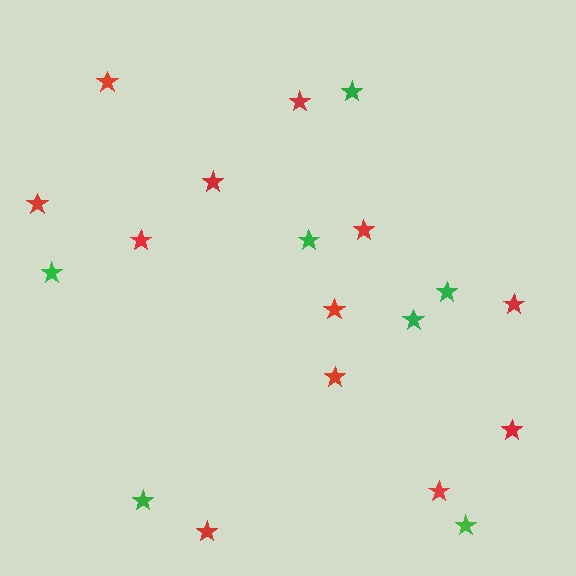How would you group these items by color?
There are 2 groups: one group of green stars (7) and one group of red stars (12).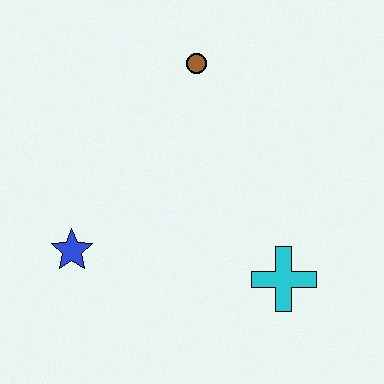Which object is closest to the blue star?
The cyan cross is closest to the blue star.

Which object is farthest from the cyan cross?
The brown circle is farthest from the cyan cross.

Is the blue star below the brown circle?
Yes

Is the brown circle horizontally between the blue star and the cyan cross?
Yes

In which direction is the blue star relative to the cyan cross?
The blue star is to the left of the cyan cross.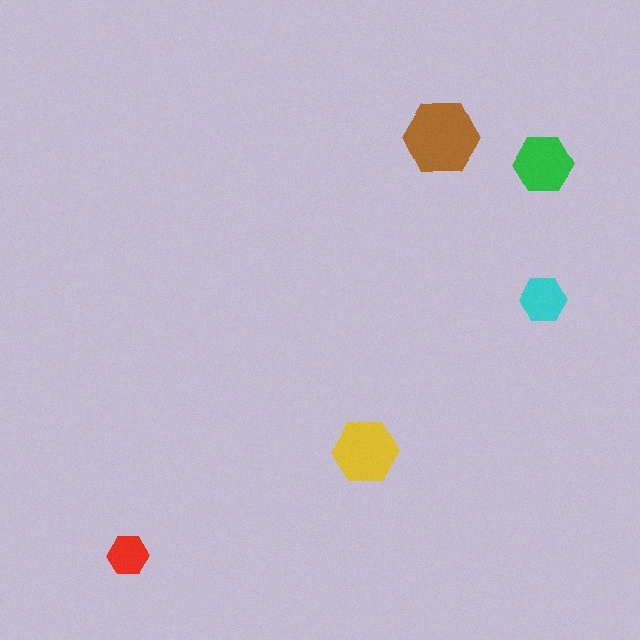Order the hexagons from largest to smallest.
the brown one, the yellow one, the green one, the cyan one, the red one.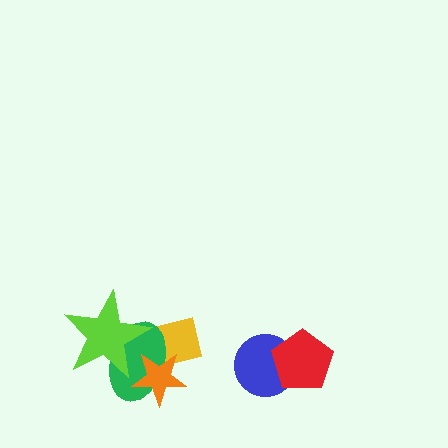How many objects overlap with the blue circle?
1 object overlaps with the blue circle.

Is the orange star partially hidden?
No, no other shape covers it.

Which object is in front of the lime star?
The orange star is in front of the lime star.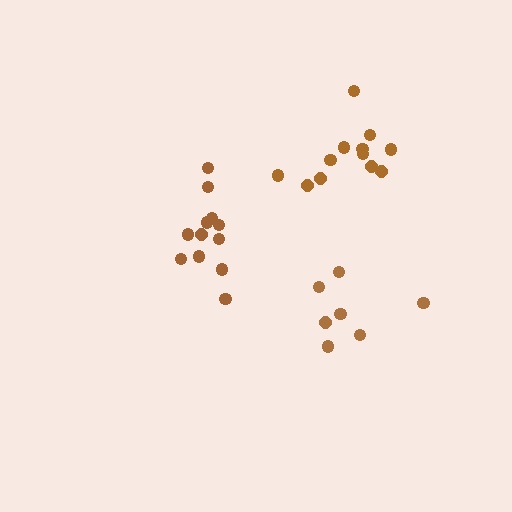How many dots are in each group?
Group 1: 12 dots, Group 2: 12 dots, Group 3: 7 dots (31 total).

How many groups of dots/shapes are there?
There are 3 groups.